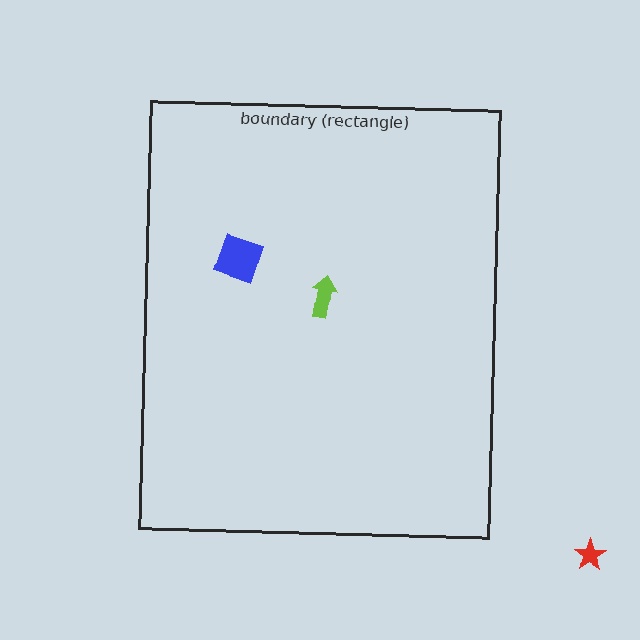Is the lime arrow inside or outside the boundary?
Inside.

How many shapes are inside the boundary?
2 inside, 1 outside.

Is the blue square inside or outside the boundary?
Inside.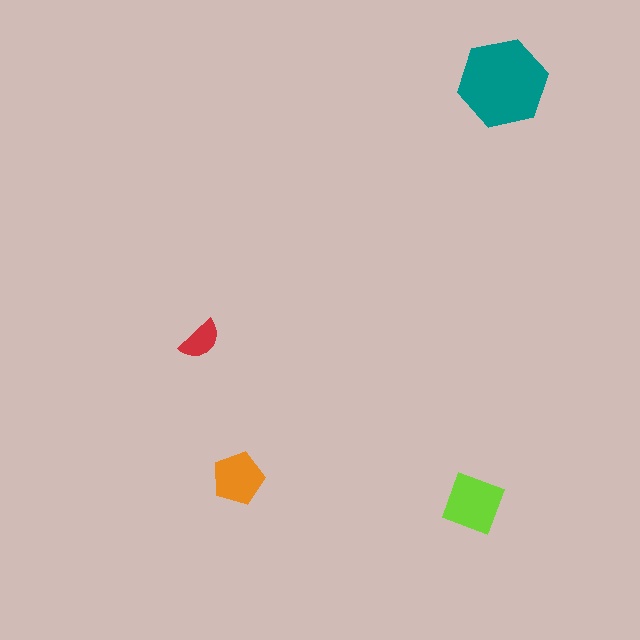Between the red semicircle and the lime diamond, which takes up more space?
The lime diamond.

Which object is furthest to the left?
The red semicircle is leftmost.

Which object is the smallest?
The red semicircle.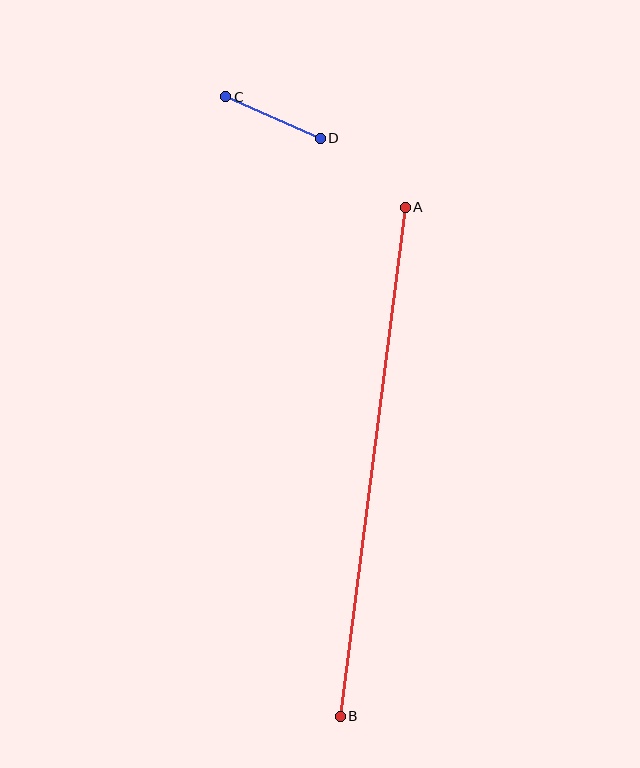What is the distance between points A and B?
The distance is approximately 513 pixels.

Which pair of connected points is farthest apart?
Points A and B are farthest apart.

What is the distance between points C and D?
The distance is approximately 103 pixels.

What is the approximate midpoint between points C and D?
The midpoint is at approximately (273, 117) pixels.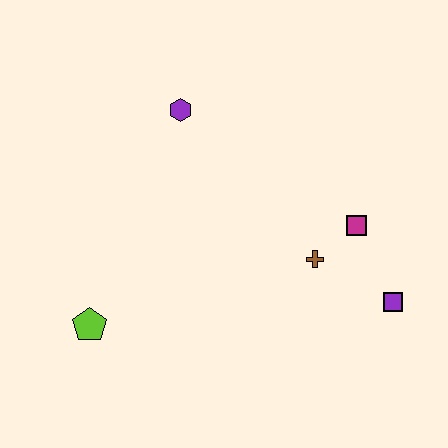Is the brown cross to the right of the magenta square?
No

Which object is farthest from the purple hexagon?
The purple square is farthest from the purple hexagon.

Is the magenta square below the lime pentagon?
No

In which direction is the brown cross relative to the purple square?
The brown cross is to the left of the purple square.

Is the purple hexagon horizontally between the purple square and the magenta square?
No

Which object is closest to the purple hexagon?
The brown cross is closest to the purple hexagon.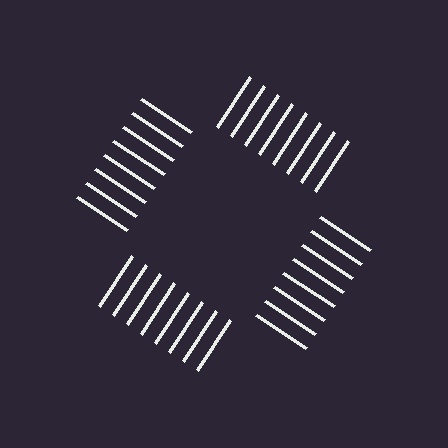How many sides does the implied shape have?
4 sides — the line-ends trace a square.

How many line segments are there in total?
32 — 8 along each of the 4 edges.